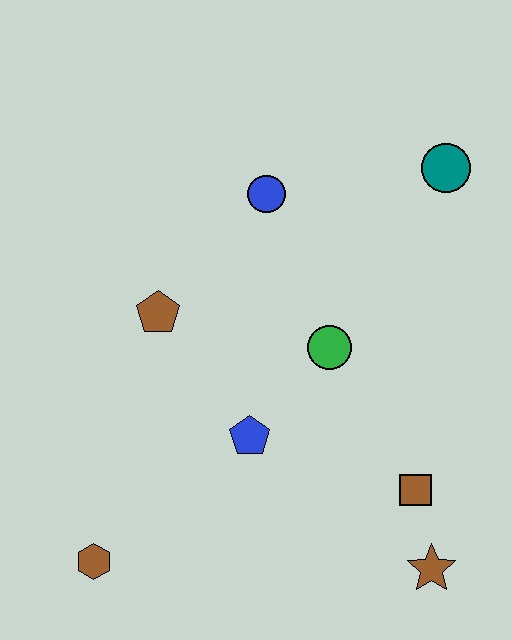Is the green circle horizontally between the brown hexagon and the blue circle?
No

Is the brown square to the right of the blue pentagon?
Yes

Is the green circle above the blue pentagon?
Yes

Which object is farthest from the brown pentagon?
The brown star is farthest from the brown pentagon.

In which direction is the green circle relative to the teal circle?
The green circle is below the teal circle.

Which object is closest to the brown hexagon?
The blue pentagon is closest to the brown hexagon.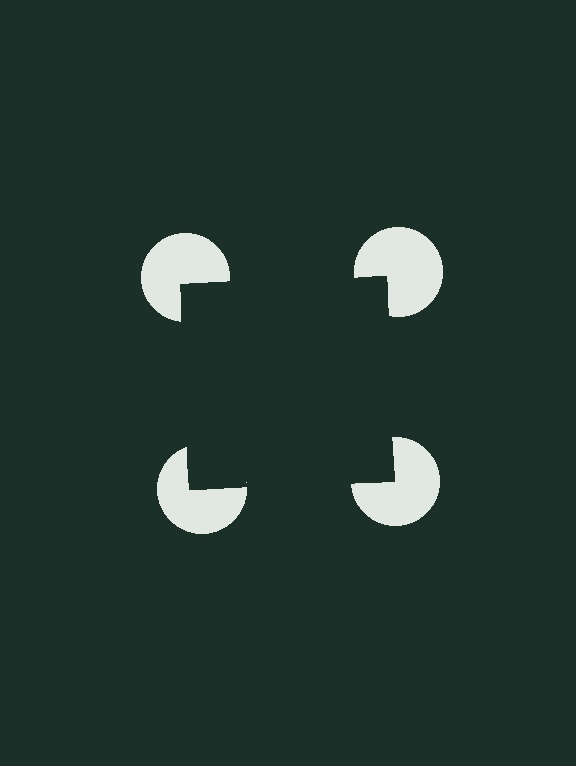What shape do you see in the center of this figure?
An illusory square — its edges are inferred from the aligned wedge cuts in the pac-man discs, not physically drawn.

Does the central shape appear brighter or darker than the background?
It typically appears slightly darker than the background, even though no actual brightness change is drawn.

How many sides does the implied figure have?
4 sides.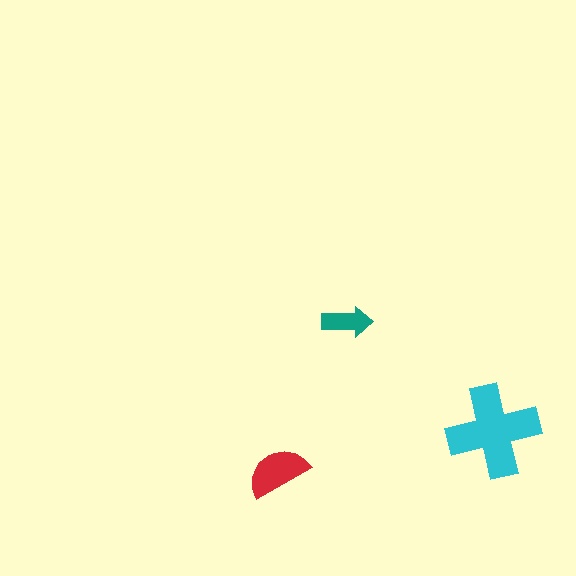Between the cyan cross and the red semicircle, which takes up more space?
The cyan cross.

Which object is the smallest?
The teal arrow.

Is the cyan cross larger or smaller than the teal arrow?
Larger.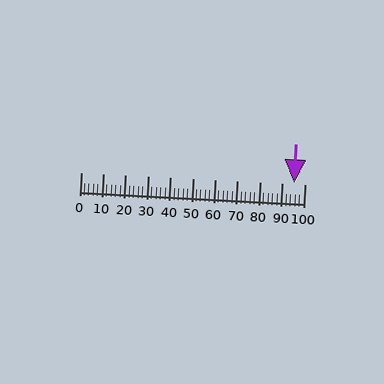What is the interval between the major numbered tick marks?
The major tick marks are spaced 10 units apart.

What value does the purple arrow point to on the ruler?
The purple arrow points to approximately 95.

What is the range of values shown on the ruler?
The ruler shows values from 0 to 100.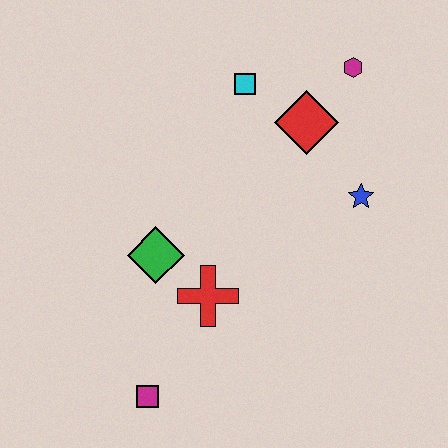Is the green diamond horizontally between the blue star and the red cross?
No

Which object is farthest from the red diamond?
The magenta square is farthest from the red diamond.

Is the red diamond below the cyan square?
Yes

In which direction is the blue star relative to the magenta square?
The blue star is to the right of the magenta square.